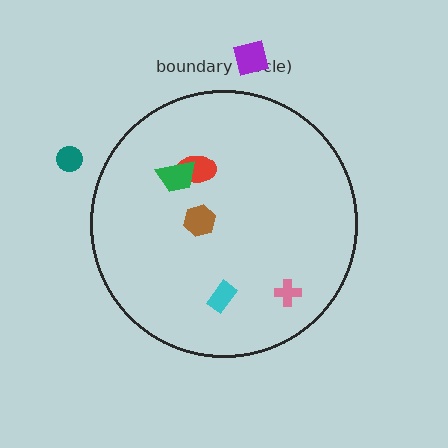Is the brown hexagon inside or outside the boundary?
Inside.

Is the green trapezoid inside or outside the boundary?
Inside.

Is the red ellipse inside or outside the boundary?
Inside.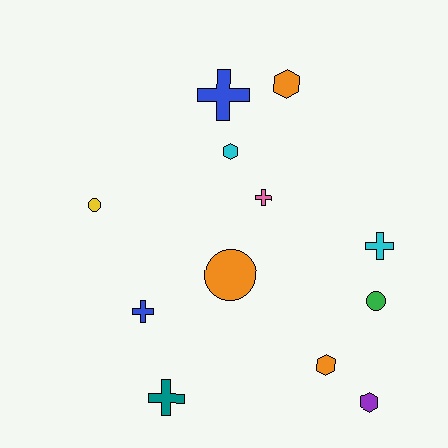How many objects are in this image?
There are 12 objects.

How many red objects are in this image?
There are no red objects.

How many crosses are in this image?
There are 5 crosses.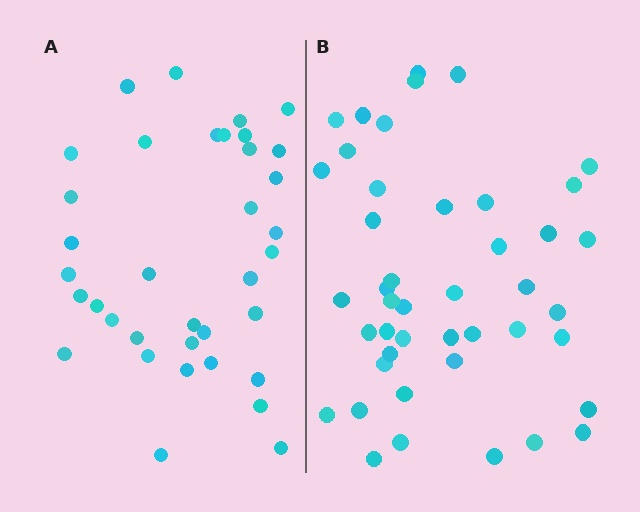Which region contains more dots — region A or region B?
Region B (the right region) has more dots.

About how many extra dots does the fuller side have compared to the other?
Region B has roughly 8 or so more dots than region A.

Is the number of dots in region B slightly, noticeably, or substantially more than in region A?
Region B has only slightly more — the two regions are fairly close. The ratio is roughly 1.2 to 1.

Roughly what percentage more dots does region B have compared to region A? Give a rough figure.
About 20% more.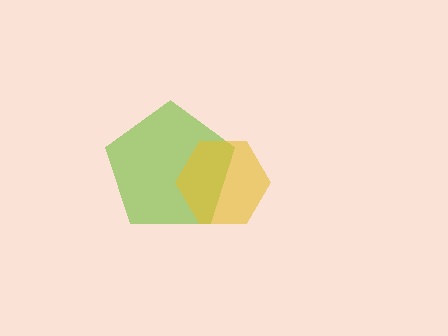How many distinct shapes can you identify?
There are 2 distinct shapes: a lime pentagon, a yellow hexagon.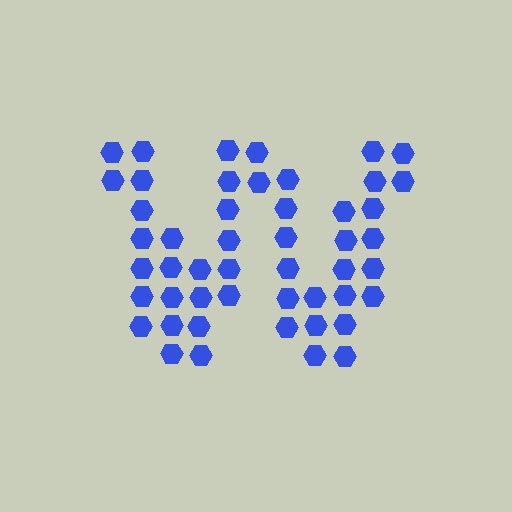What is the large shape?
The large shape is the letter W.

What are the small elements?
The small elements are hexagons.